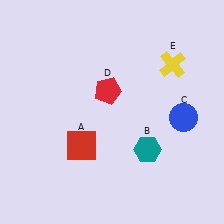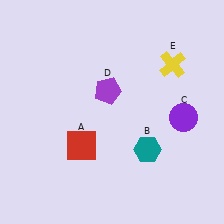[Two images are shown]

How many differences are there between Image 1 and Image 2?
There are 2 differences between the two images.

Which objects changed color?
C changed from blue to purple. D changed from red to purple.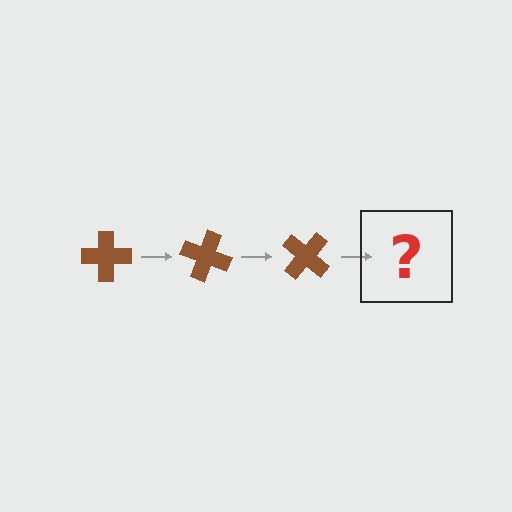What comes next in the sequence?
The next element should be a brown cross rotated 60 degrees.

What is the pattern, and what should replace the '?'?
The pattern is that the cross rotates 20 degrees each step. The '?' should be a brown cross rotated 60 degrees.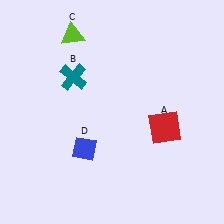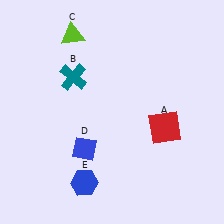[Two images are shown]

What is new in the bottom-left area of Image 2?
A blue hexagon (E) was added in the bottom-left area of Image 2.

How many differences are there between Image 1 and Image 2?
There is 1 difference between the two images.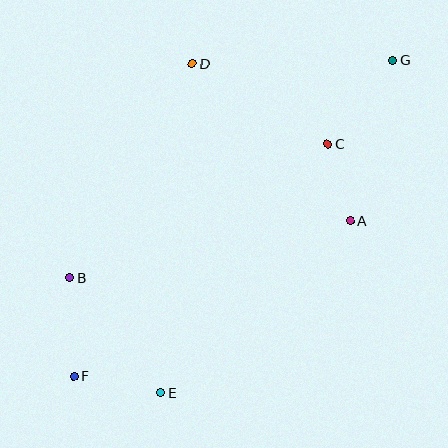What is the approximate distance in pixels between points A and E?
The distance between A and E is approximately 256 pixels.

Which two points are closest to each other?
Points A and C are closest to each other.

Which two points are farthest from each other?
Points F and G are farthest from each other.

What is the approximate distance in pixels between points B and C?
The distance between B and C is approximately 290 pixels.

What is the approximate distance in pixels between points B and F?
The distance between B and F is approximately 99 pixels.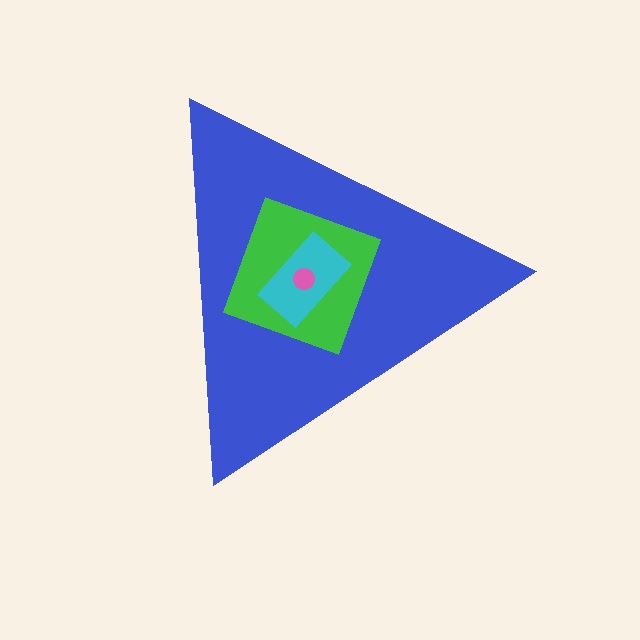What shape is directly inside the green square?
The cyan rectangle.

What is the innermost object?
The pink circle.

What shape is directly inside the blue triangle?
The green square.